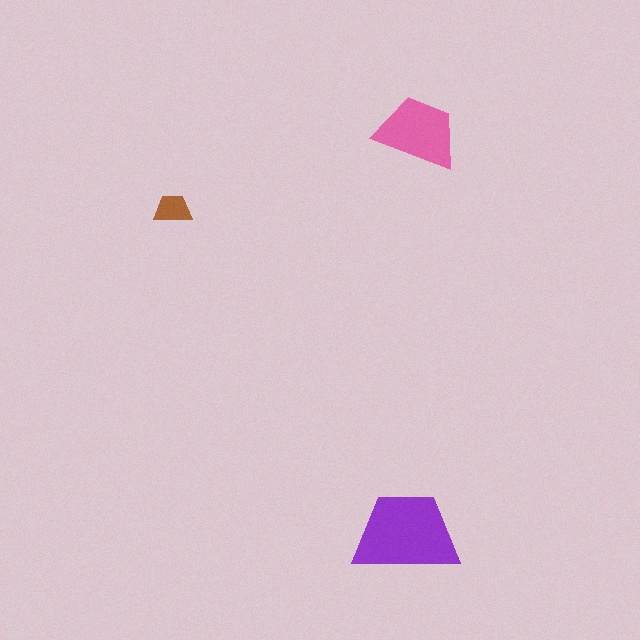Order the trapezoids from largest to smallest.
the purple one, the pink one, the brown one.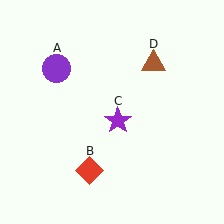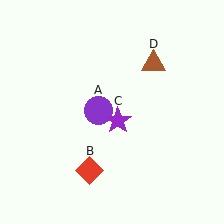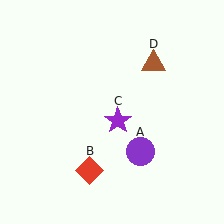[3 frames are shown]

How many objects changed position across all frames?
1 object changed position: purple circle (object A).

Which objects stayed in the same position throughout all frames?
Red diamond (object B) and purple star (object C) and brown triangle (object D) remained stationary.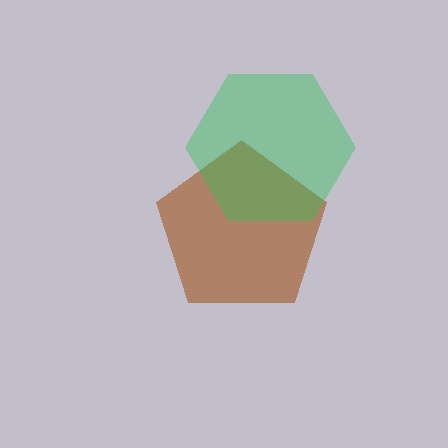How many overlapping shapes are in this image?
There are 2 overlapping shapes in the image.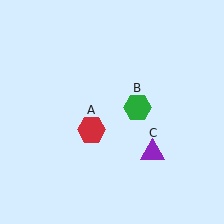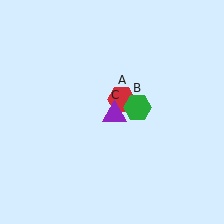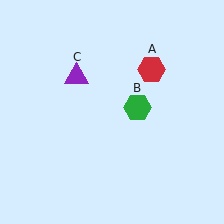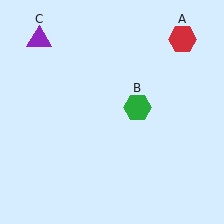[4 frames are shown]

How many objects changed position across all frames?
2 objects changed position: red hexagon (object A), purple triangle (object C).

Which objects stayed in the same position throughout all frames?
Green hexagon (object B) remained stationary.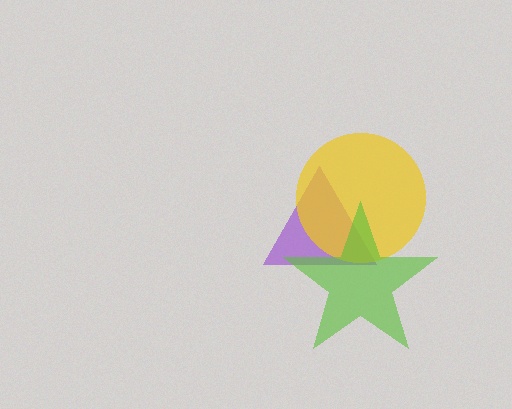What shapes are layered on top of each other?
The layered shapes are: a purple triangle, a yellow circle, a lime star.